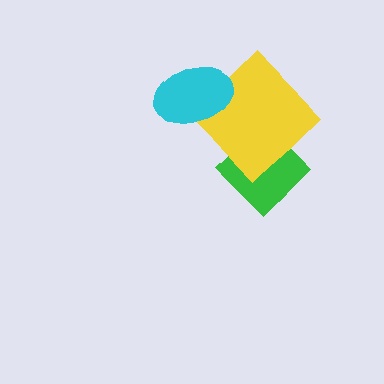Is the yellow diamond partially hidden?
Yes, it is partially covered by another shape.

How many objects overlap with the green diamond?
1 object overlaps with the green diamond.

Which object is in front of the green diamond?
The yellow diamond is in front of the green diamond.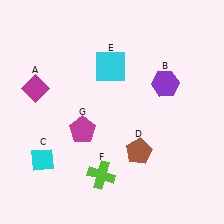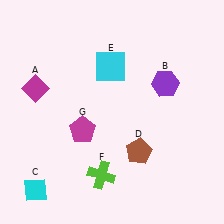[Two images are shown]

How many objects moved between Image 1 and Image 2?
1 object moved between the two images.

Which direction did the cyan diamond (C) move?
The cyan diamond (C) moved down.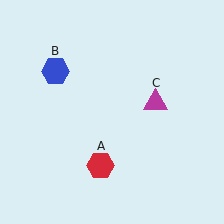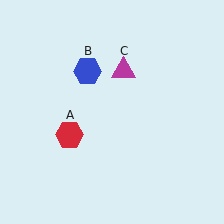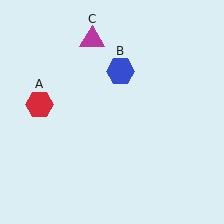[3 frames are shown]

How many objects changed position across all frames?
3 objects changed position: red hexagon (object A), blue hexagon (object B), magenta triangle (object C).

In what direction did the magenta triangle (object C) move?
The magenta triangle (object C) moved up and to the left.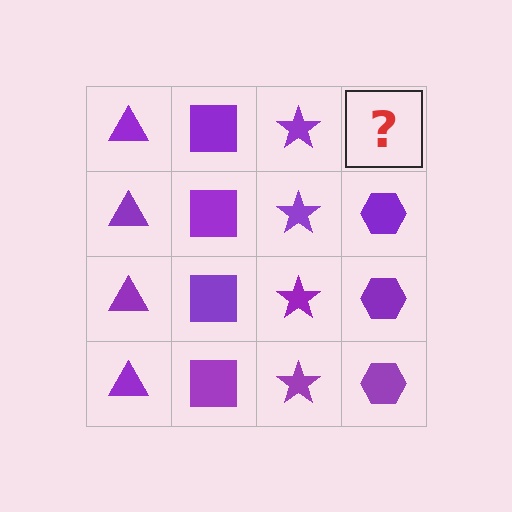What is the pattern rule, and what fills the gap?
The rule is that each column has a consistent shape. The gap should be filled with a purple hexagon.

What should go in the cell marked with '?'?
The missing cell should contain a purple hexagon.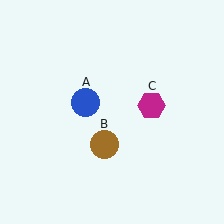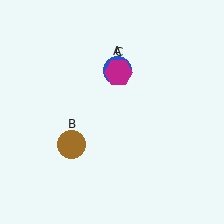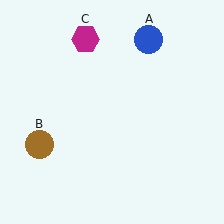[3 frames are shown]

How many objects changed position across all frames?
3 objects changed position: blue circle (object A), brown circle (object B), magenta hexagon (object C).